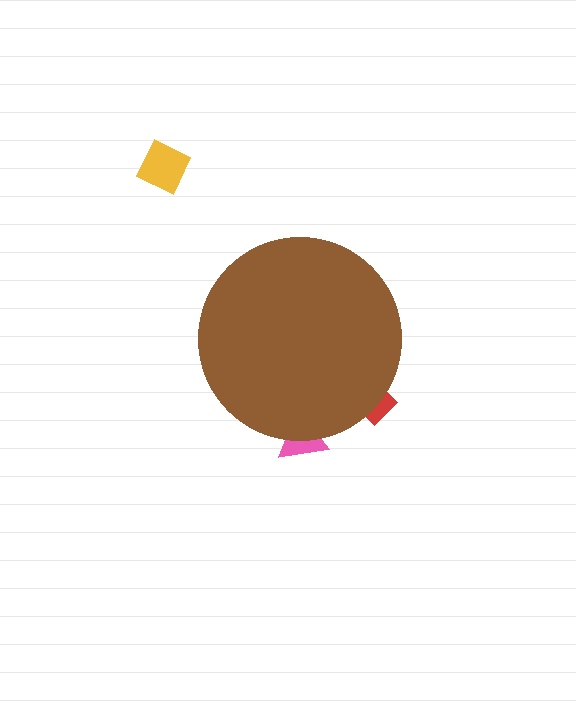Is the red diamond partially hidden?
Yes, the red diamond is partially hidden behind the brown circle.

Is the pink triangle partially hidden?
Yes, the pink triangle is partially hidden behind the brown circle.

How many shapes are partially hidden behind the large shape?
2 shapes are partially hidden.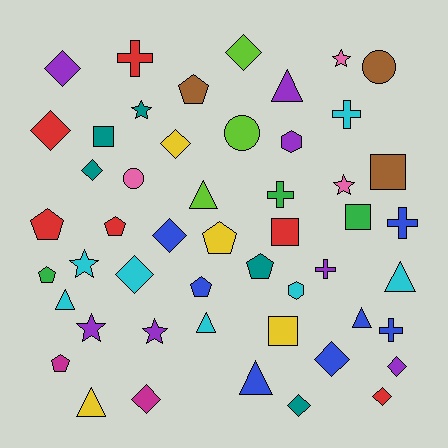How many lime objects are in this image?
There are 3 lime objects.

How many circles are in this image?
There are 3 circles.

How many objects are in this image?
There are 50 objects.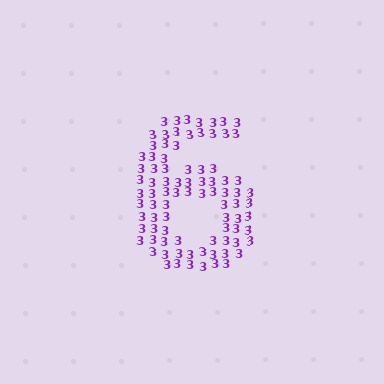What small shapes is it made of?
It is made of small digit 3's.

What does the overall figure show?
The overall figure shows the digit 6.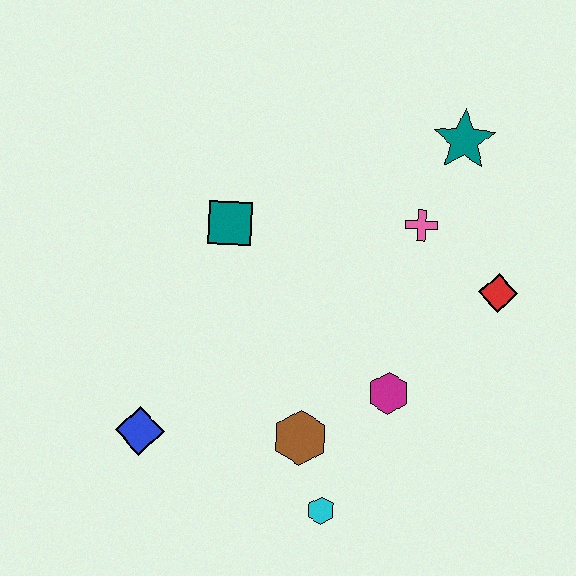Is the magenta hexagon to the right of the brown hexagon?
Yes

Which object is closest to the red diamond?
The pink cross is closest to the red diamond.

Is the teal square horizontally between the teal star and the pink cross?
No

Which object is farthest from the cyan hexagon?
The teal star is farthest from the cyan hexagon.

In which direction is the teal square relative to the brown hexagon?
The teal square is above the brown hexagon.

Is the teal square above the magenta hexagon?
Yes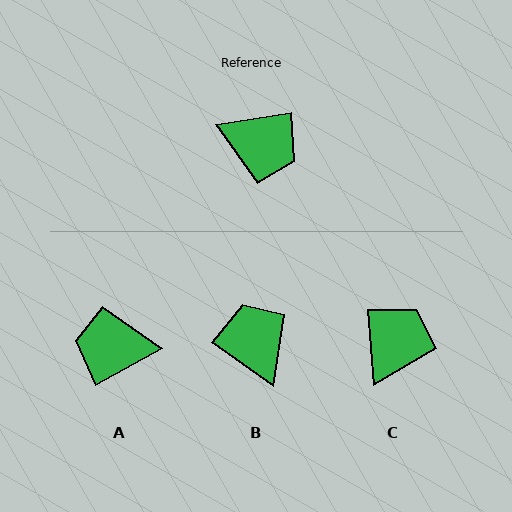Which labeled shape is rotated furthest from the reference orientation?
A, about 161 degrees away.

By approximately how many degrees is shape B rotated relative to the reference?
Approximately 136 degrees counter-clockwise.